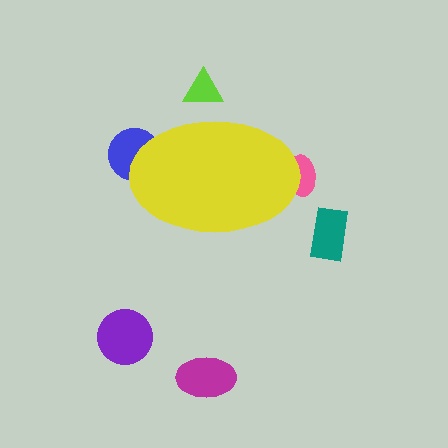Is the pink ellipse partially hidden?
Yes, the pink ellipse is partially hidden behind the yellow ellipse.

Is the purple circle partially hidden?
No, the purple circle is fully visible.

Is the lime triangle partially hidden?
Yes, the lime triangle is partially hidden behind the yellow ellipse.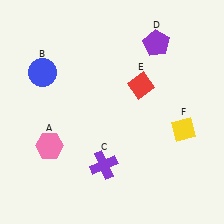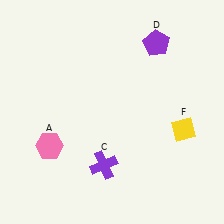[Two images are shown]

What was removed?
The red diamond (E), the blue circle (B) were removed in Image 2.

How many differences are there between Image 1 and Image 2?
There are 2 differences between the two images.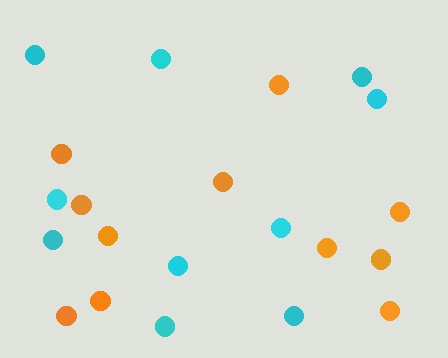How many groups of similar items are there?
There are 2 groups: one group of cyan circles (10) and one group of orange circles (11).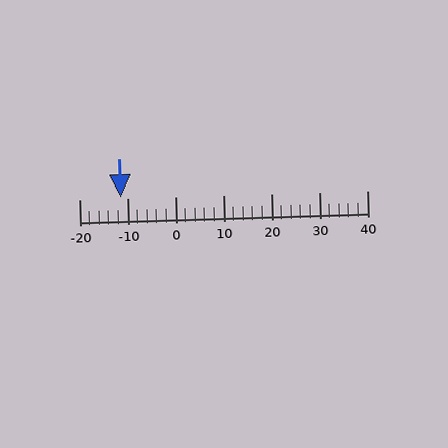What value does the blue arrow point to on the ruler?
The blue arrow points to approximately -11.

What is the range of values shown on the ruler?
The ruler shows values from -20 to 40.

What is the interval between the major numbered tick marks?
The major tick marks are spaced 10 units apart.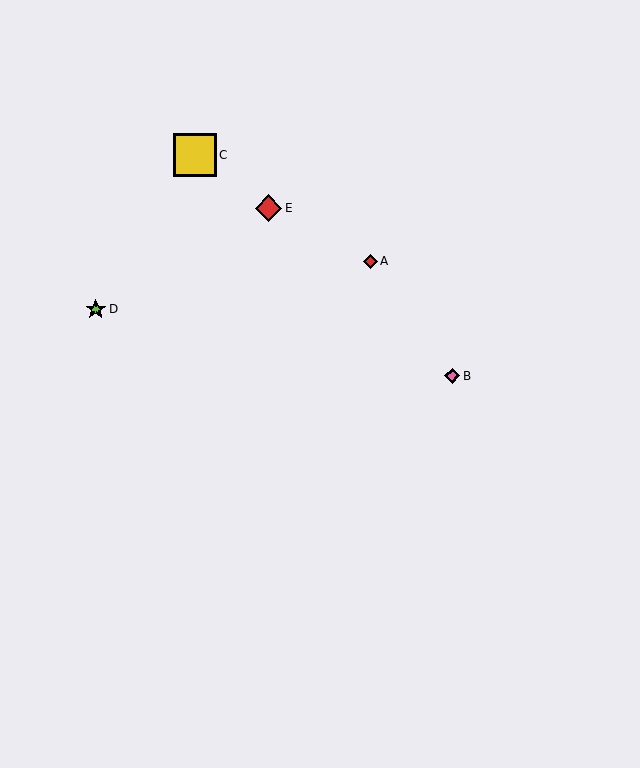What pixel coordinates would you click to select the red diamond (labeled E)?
Click at (269, 208) to select the red diamond E.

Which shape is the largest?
The yellow square (labeled C) is the largest.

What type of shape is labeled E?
Shape E is a red diamond.